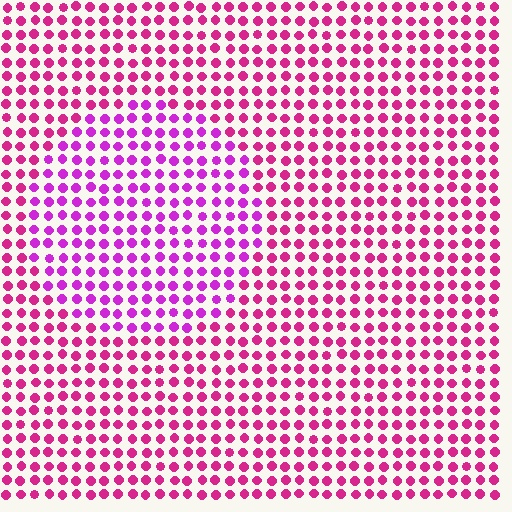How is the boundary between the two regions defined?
The boundary is defined purely by a slight shift in hue (about 28 degrees). Spacing, size, and orientation are identical on both sides.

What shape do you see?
I see a circle.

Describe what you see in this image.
The image is filled with small magenta elements in a uniform arrangement. A circle-shaped region is visible where the elements are tinted to a slightly different hue, forming a subtle color boundary.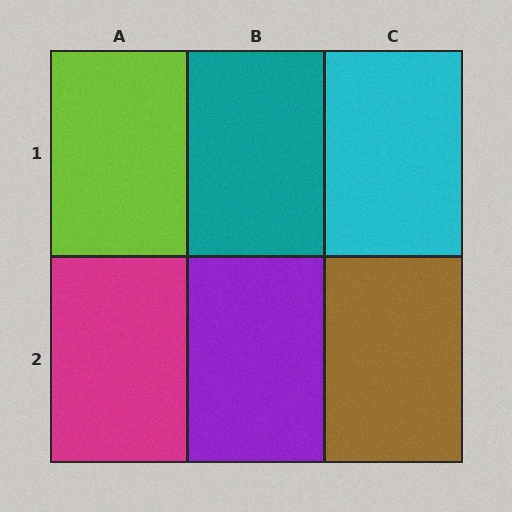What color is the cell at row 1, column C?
Cyan.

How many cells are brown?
1 cell is brown.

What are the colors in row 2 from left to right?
Magenta, purple, brown.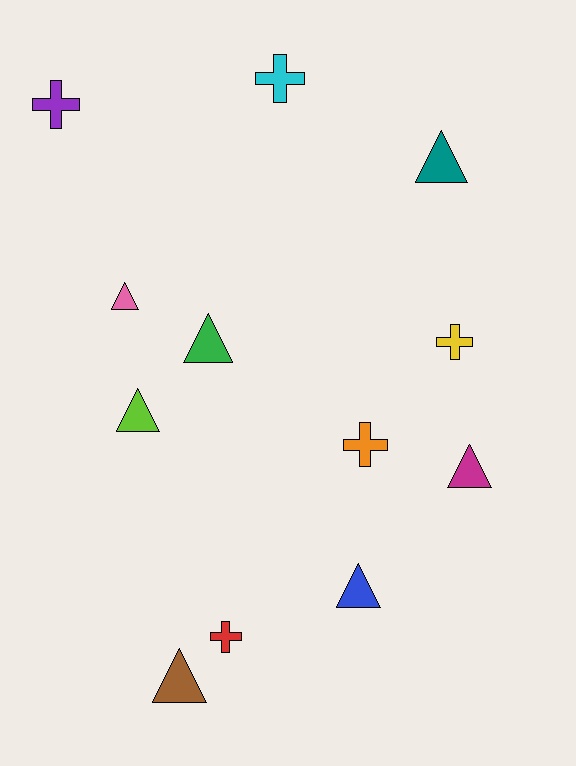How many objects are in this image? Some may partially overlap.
There are 12 objects.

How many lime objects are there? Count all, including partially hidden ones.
There is 1 lime object.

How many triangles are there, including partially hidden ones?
There are 7 triangles.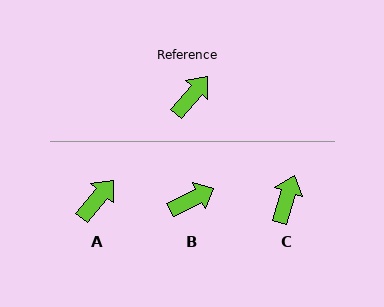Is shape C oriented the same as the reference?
No, it is off by about 23 degrees.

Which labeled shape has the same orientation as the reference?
A.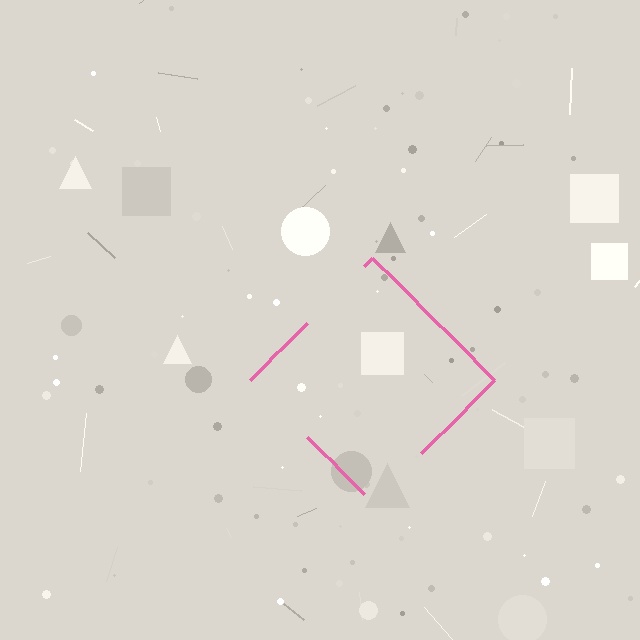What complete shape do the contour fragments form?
The contour fragments form a diamond.